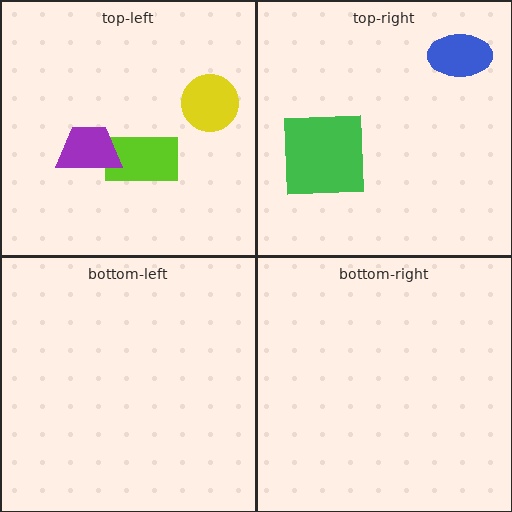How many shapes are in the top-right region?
2.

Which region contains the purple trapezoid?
The top-left region.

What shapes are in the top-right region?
The green square, the blue ellipse.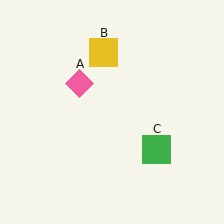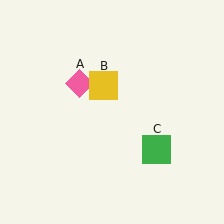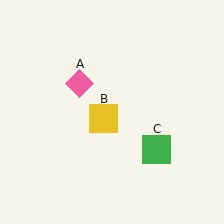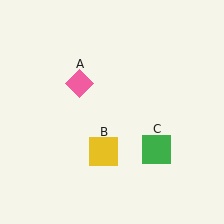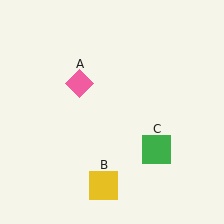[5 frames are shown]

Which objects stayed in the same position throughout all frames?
Pink diamond (object A) and green square (object C) remained stationary.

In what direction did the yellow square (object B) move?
The yellow square (object B) moved down.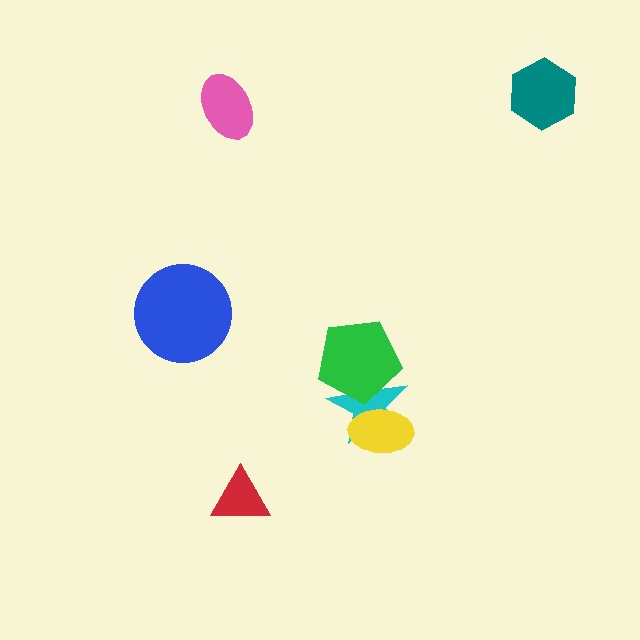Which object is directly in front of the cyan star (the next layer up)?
The green pentagon is directly in front of the cyan star.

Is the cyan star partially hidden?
Yes, it is partially covered by another shape.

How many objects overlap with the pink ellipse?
0 objects overlap with the pink ellipse.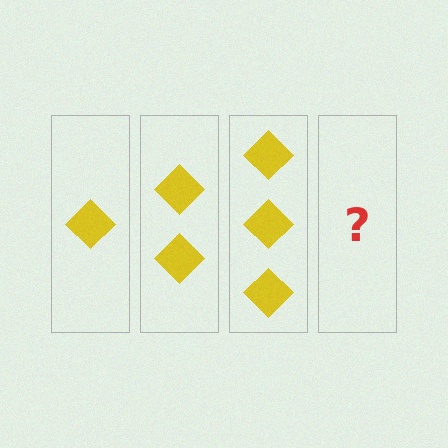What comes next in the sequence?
The next element should be 4 diamonds.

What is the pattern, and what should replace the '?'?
The pattern is that each step adds one more diamond. The '?' should be 4 diamonds.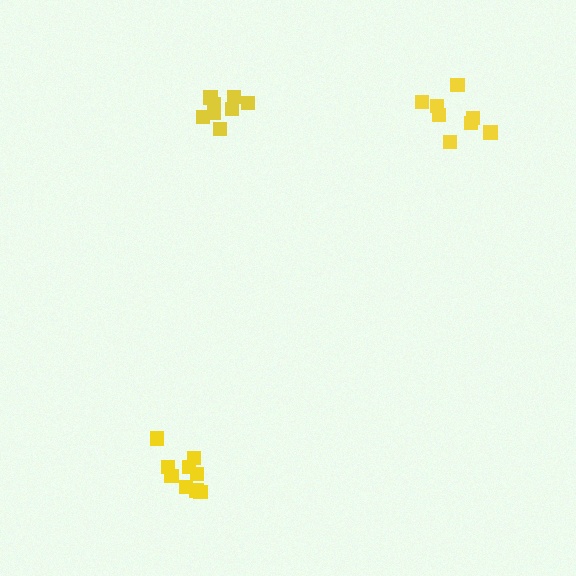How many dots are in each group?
Group 1: 8 dots, Group 2: 9 dots, Group 3: 8 dots (25 total).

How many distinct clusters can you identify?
There are 3 distinct clusters.